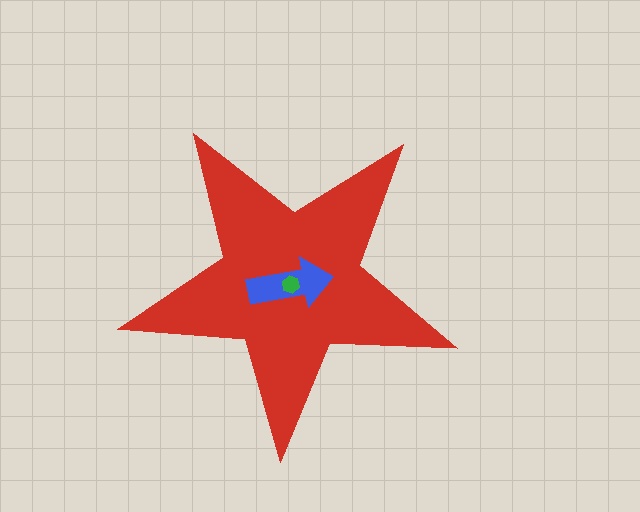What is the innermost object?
The green hexagon.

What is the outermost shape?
The red star.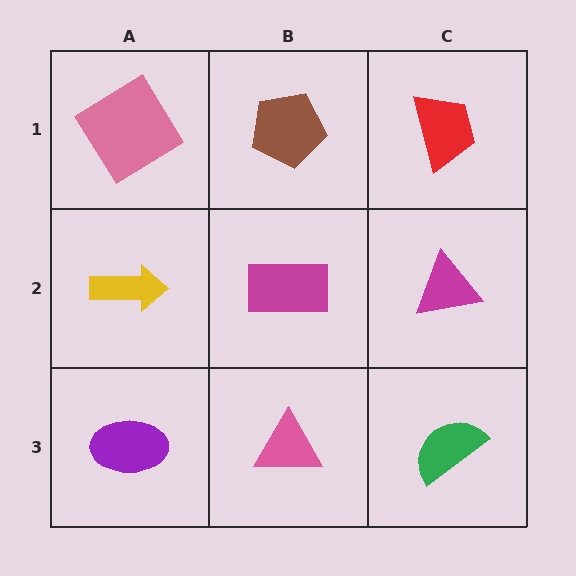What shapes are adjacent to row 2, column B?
A brown pentagon (row 1, column B), a pink triangle (row 3, column B), a yellow arrow (row 2, column A), a magenta triangle (row 2, column C).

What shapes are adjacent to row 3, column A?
A yellow arrow (row 2, column A), a pink triangle (row 3, column B).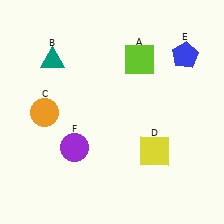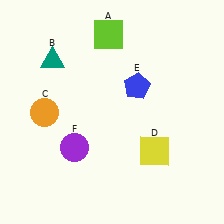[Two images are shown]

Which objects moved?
The objects that moved are: the lime square (A), the blue pentagon (E).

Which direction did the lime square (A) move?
The lime square (A) moved left.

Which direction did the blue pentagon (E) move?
The blue pentagon (E) moved left.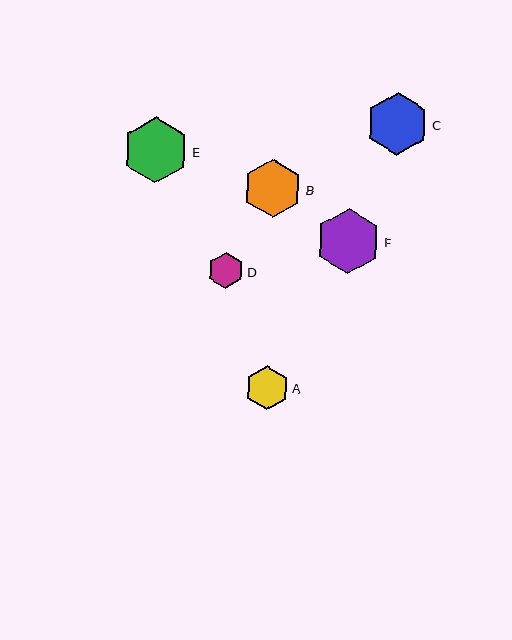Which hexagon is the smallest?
Hexagon D is the smallest with a size of approximately 36 pixels.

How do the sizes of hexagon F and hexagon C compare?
Hexagon F and hexagon C are approximately the same size.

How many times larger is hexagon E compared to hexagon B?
Hexagon E is approximately 1.1 times the size of hexagon B.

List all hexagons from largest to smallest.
From largest to smallest: E, F, C, B, A, D.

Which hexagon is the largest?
Hexagon E is the largest with a size of approximately 66 pixels.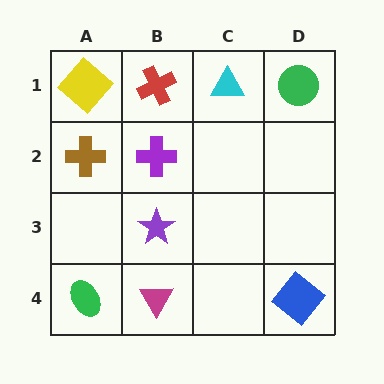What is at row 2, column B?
A purple cross.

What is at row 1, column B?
A red cross.